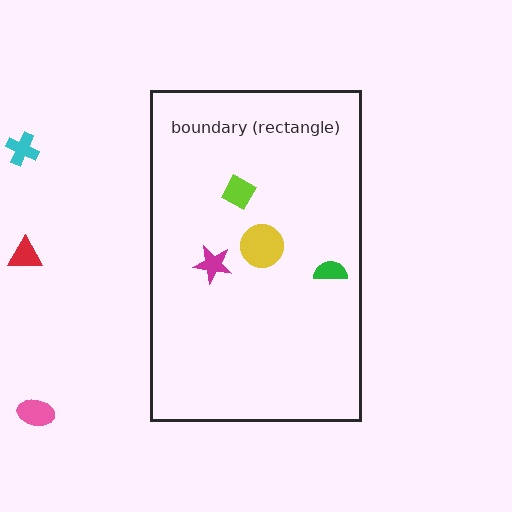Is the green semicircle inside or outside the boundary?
Inside.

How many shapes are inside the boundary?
4 inside, 3 outside.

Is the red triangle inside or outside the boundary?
Outside.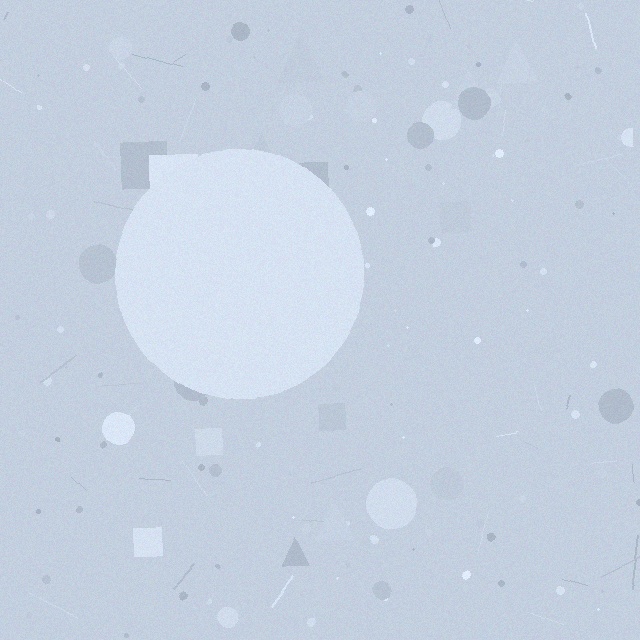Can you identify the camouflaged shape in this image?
The camouflaged shape is a circle.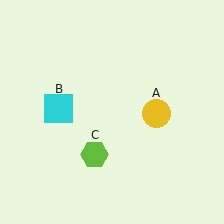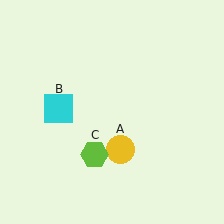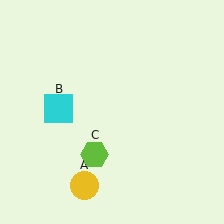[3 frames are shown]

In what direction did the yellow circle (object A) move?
The yellow circle (object A) moved down and to the left.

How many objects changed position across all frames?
1 object changed position: yellow circle (object A).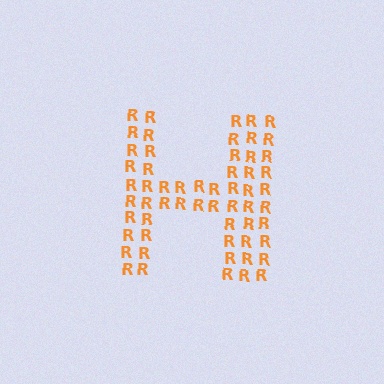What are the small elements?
The small elements are letter R's.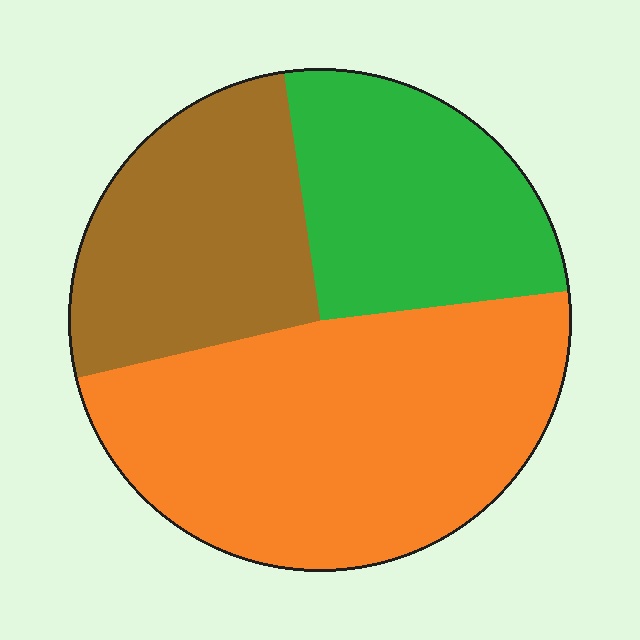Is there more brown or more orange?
Orange.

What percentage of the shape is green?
Green takes up between a quarter and a half of the shape.